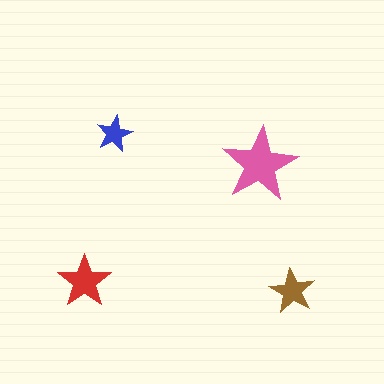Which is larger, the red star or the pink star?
The pink one.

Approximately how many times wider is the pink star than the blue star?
About 2 times wider.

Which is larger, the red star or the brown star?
The red one.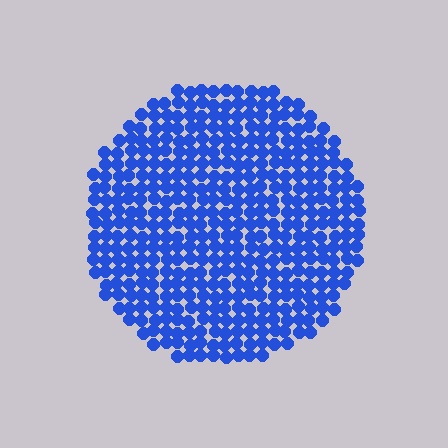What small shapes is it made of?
It is made of small circles.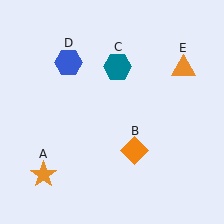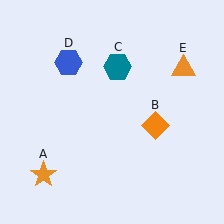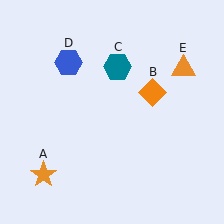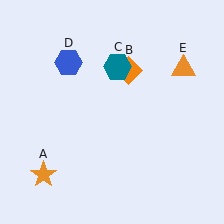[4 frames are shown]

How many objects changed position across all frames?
1 object changed position: orange diamond (object B).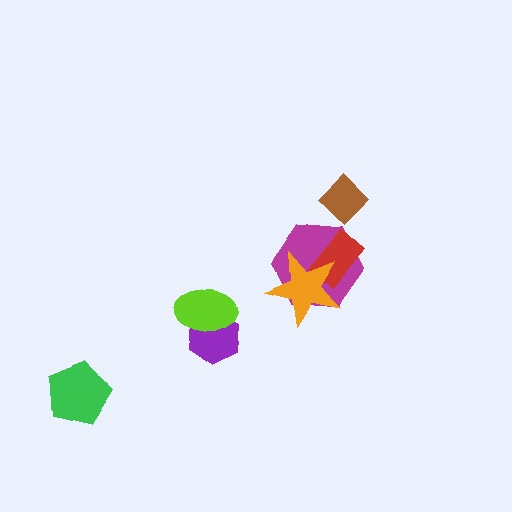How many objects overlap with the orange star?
2 objects overlap with the orange star.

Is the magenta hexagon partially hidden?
Yes, it is partially covered by another shape.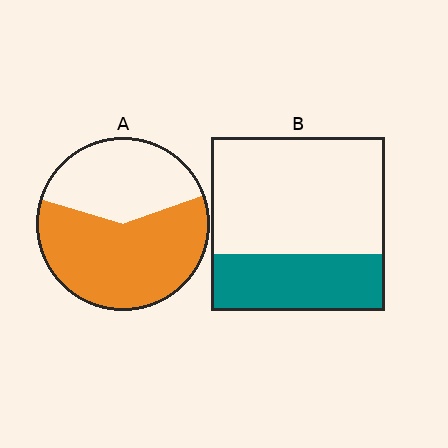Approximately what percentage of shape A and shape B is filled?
A is approximately 60% and B is approximately 35%.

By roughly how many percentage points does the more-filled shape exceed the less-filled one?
By roughly 25 percentage points (A over B).